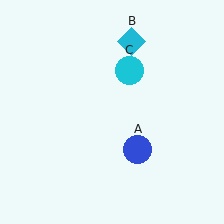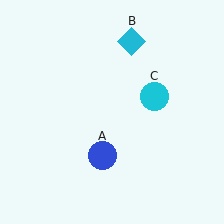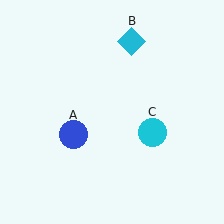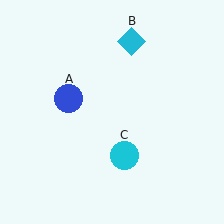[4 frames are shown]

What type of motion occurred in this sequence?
The blue circle (object A), cyan circle (object C) rotated clockwise around the center of the scene.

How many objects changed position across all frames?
2 objects changed position: blue circle (object A), cyan circle (object C).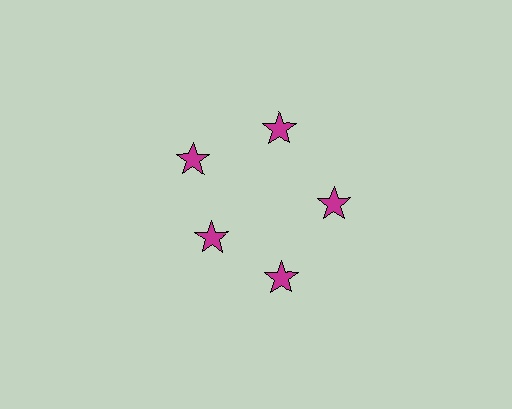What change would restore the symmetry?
The symmetry would be restored by moving it outward, back onto the ring so that all 5 stars sit at equal angles and equal distance from the center.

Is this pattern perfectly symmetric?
No. The 5 magenta stars are arranged in a ring, but one element near the 8 o'clock position is pulled inward toward the center, breaking the 5-fold rotational symmetry.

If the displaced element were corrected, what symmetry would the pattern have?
It would have 5-fold rotational symmetry — the pattern would map onto itself every 72 degrees.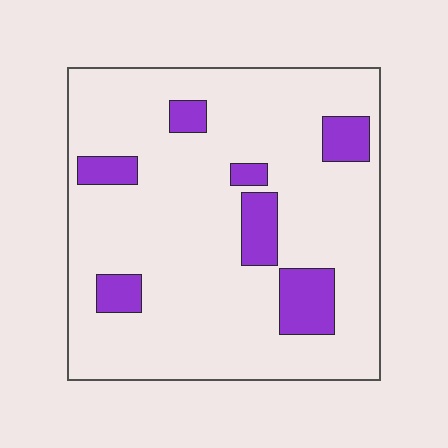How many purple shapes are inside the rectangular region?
7.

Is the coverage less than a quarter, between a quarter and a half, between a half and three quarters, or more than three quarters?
Less than a quarter.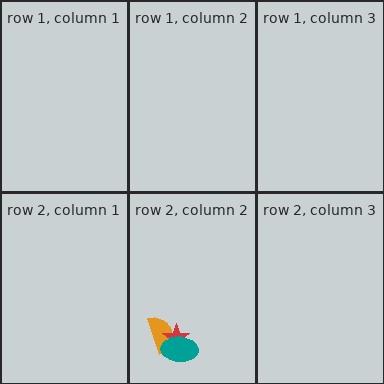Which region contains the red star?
The row 2, column 2 region.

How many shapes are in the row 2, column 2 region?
3.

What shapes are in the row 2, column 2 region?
The orange semicircle, the red star, the teal ellipse.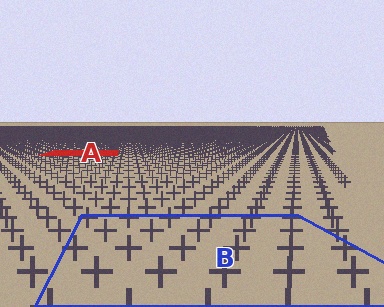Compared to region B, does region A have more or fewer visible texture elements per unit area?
Region A has more texture elements per unit area — they are packed more densely because it is farther away.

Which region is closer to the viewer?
Region B is closer. The texture elements there are larger and more spread out.